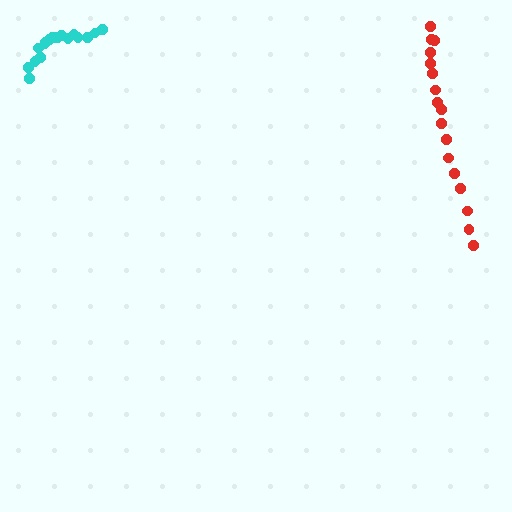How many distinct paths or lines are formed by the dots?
There are 2 distinct paths.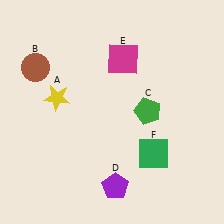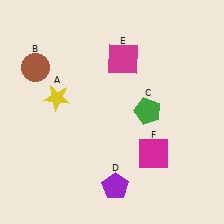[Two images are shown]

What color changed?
The square (F) changed from green in Image 1 to magenta in Image 2.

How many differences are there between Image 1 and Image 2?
There is 1 difference between the two images.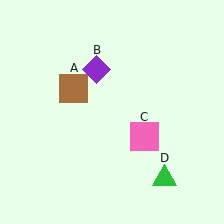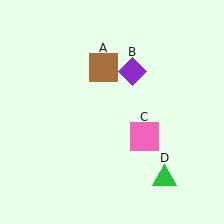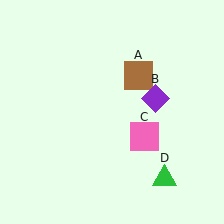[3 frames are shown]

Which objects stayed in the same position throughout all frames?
Pink square (object C) and green triangle (object D) remained stationary.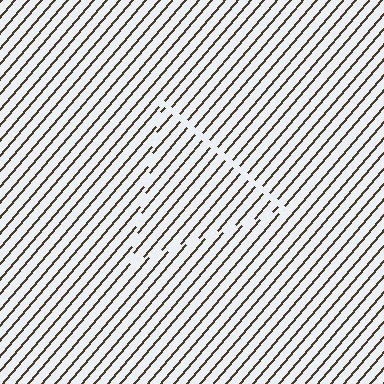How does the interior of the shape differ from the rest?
The interior of the shape contains the same grating, shifted by half a period — the contour is defined by the phase discontinuity where line-ends from the inner and outer gratings abut.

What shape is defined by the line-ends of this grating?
An illusory triangle. The interior of the shape contains the same grating, shifted by half a period — the contour is defined by the phase discontinuity where line-ends from the inner and outer gratings abut.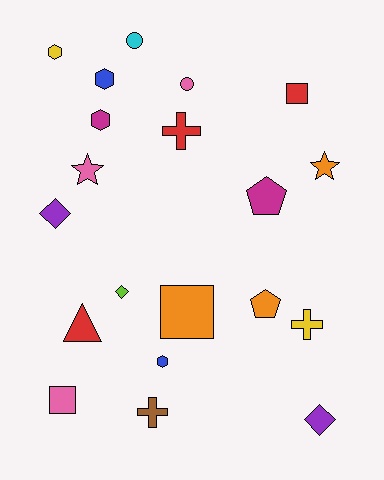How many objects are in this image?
There are 20 objects.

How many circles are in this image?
There are 2 circles.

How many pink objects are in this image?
There are 3 pink objects.